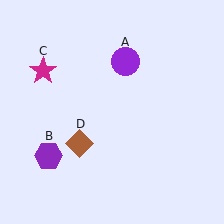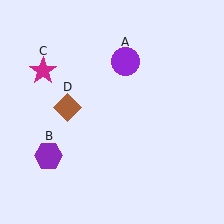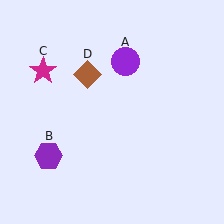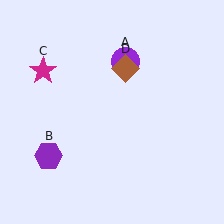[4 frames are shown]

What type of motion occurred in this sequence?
The brown diamond (object D) rotated clockwise around the center of the scene.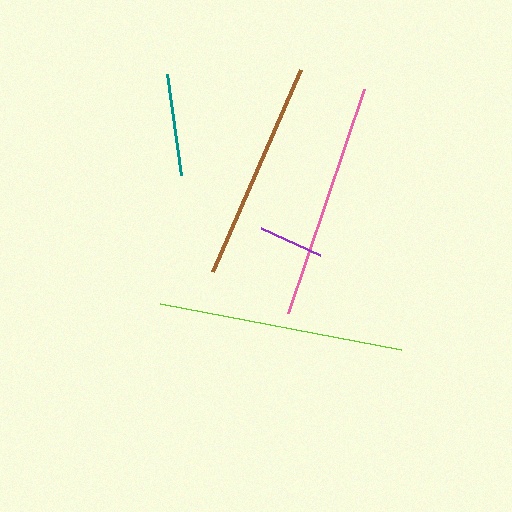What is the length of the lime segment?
The lime segment is approximately 246 pixels long.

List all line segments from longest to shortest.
From longest to shortest: lime, pink, brown, teal, purple.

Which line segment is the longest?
The lime line is the longest at approximately 246 pixels.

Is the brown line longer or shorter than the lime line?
The lime line is longer than the brown line.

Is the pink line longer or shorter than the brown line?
The pink line is longer than the brown line.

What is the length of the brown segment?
The brown segment is approximately 220 pixels long.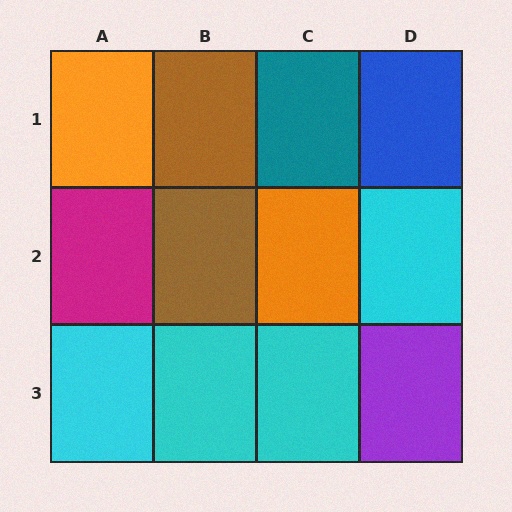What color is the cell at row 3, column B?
Cyan.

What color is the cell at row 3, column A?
Cyan.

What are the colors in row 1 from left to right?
Orange, brown, teal, blue.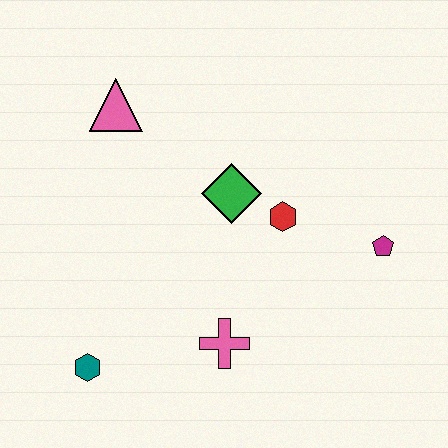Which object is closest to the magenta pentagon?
The red hexagon is closest to the magenta pentagon.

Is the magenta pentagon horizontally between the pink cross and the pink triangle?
No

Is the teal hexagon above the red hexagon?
No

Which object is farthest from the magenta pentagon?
The teal hexagon is farthest from the magenta pentagon.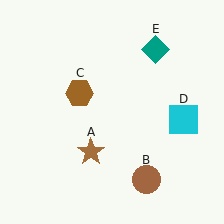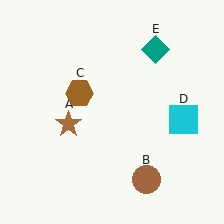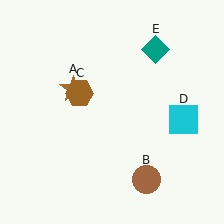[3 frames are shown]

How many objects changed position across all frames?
1 object changed position: brown star (object A).